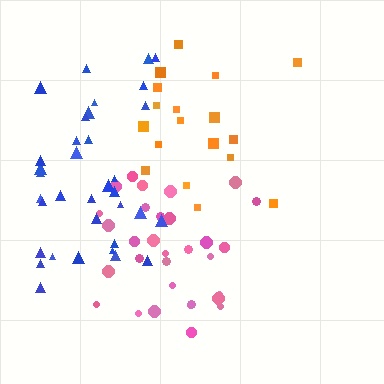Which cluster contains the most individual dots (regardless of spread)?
Blue (35).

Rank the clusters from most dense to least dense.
pink, blue, orange.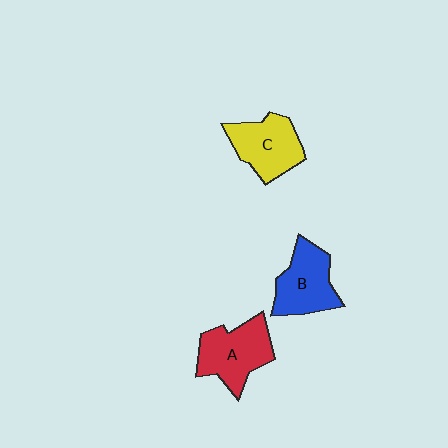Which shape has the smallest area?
Shape B (blue).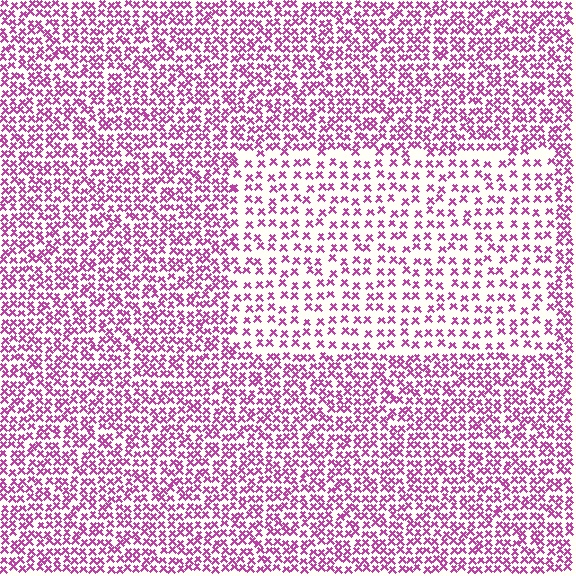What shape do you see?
I see a rectangle.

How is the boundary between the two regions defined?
The boundary is defined by a change in element density (approximately 1.9x ratio). All elements are the same color, size, and shape.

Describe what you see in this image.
The image contains small magenta elements arranged at two different densities. A rectangle-shaped region is visible where the elements are less densely packed than the surrounding area.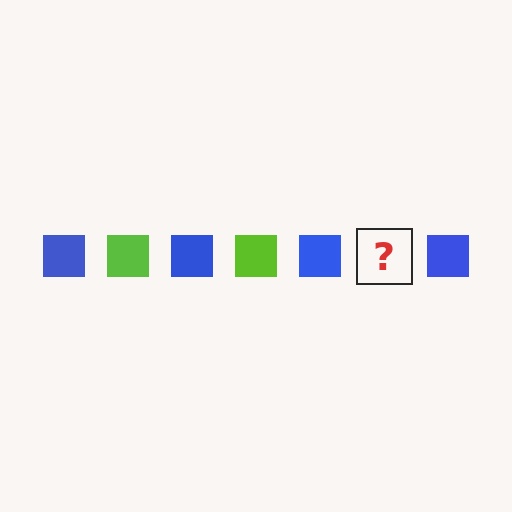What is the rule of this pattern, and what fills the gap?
The rule is that the pattern cycles through blue, lime squares. The gap should be filled with a lime square.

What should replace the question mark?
The question mark should be replaced with a lime square.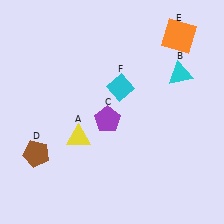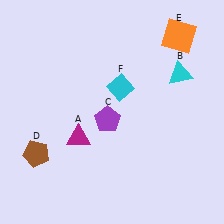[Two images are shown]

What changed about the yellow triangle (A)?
In Image 1, A is yellow. In Image 2, it changed to magenta.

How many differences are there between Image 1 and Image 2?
There is 1 difference between the two images.